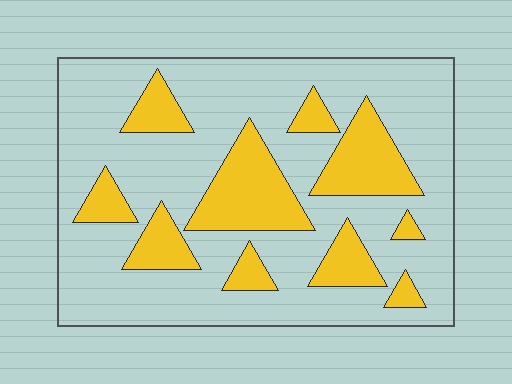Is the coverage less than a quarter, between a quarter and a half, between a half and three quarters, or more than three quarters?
Between a quarter and a half.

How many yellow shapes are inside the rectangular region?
10.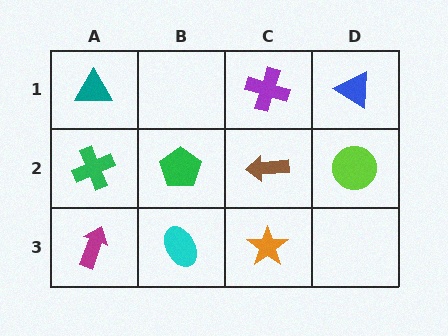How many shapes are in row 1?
3 shapes.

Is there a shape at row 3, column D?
No, that cell is empty.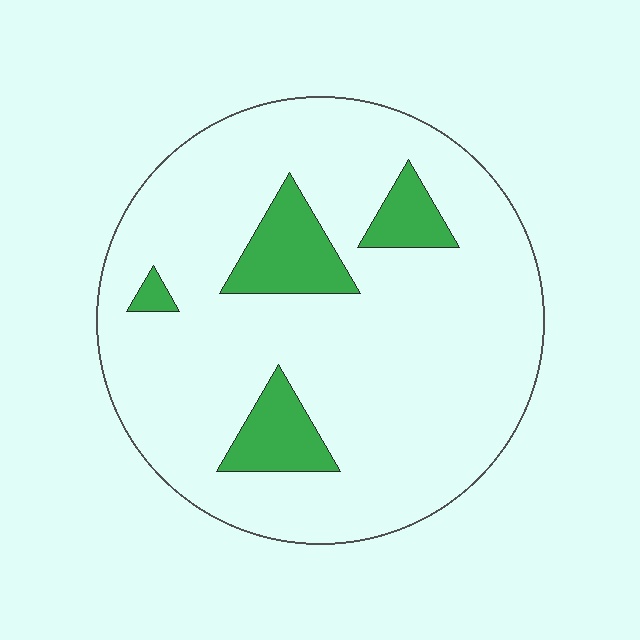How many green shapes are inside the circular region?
4.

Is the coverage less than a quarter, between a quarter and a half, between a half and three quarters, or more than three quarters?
Less than a quarter.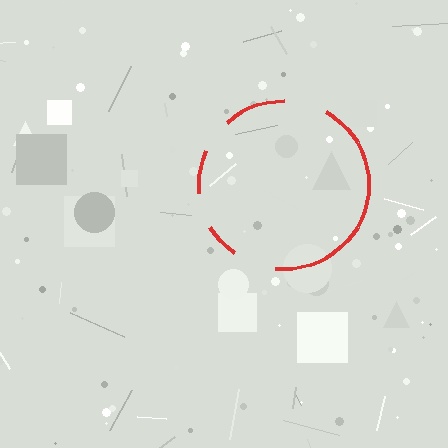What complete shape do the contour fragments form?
The contour fragments form a circle.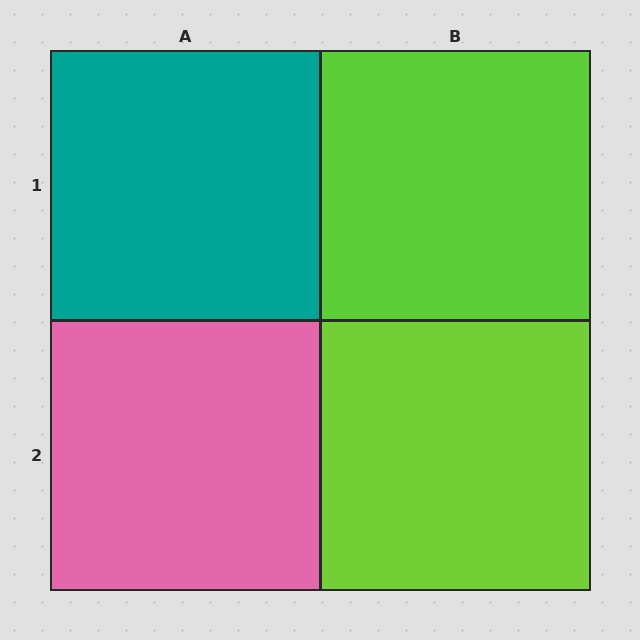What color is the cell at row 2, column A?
Pink.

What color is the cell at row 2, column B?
Lime.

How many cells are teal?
1 cell is teal.